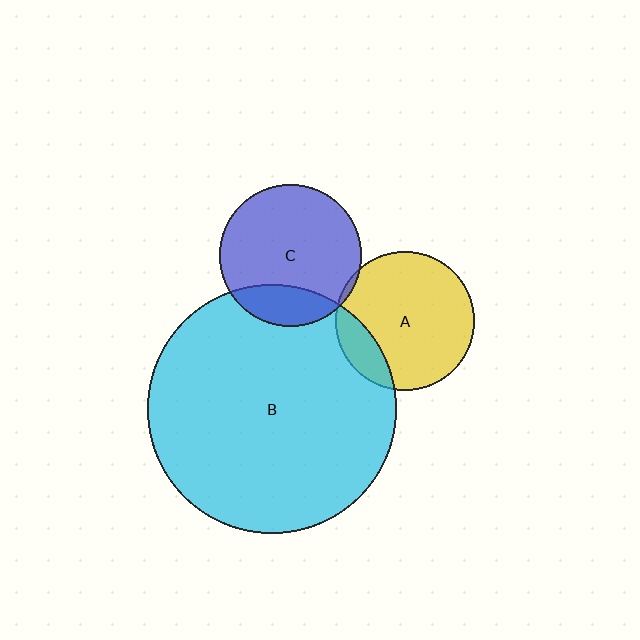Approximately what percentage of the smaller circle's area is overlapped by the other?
Approximately 20%.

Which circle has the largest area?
Circle B (cyan).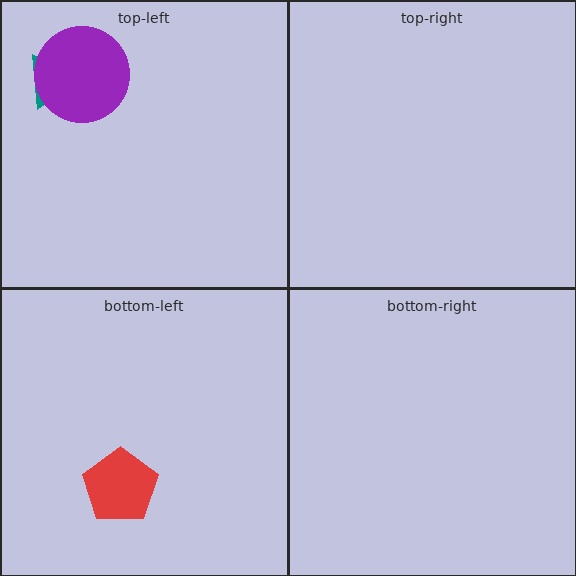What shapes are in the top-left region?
The teal triangle, the purple circle.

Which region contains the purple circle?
The top-left region.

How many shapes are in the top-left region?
2.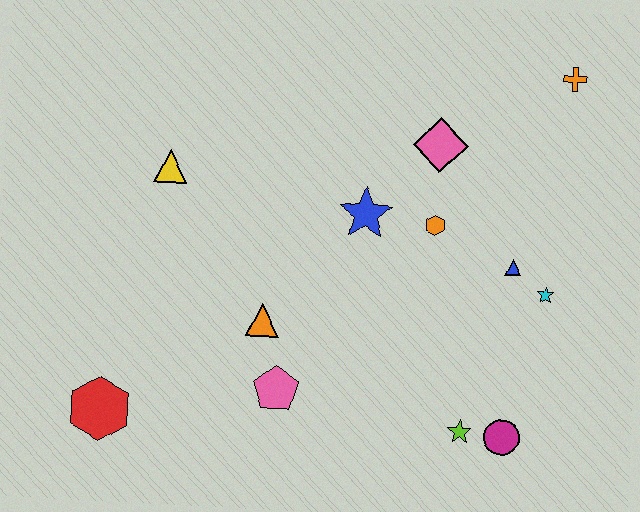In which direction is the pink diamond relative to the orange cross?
The pink diamond is to the left of the orange cross.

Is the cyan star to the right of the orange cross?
No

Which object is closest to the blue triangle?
The cyan star is closest to the blue triangle.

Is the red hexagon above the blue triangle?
No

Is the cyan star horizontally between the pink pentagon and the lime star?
No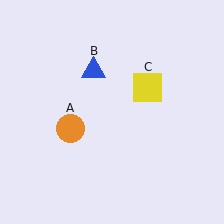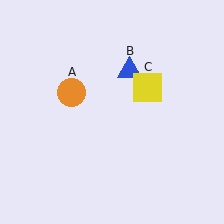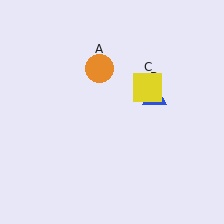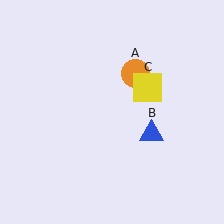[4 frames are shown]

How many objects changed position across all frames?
2 objects changed position: orange circle (object A), blue triangle (object B).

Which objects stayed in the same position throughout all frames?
Yellow square (object C) remained stationary.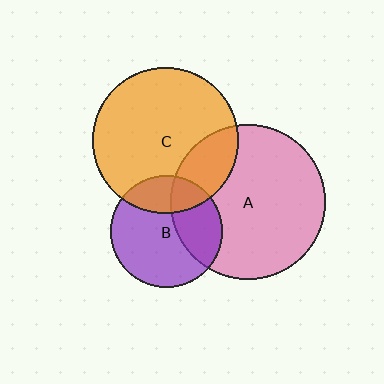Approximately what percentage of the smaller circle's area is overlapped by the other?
Approximately 25%.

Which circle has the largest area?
Circle A (pink).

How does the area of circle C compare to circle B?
Approximately 1.7 times.